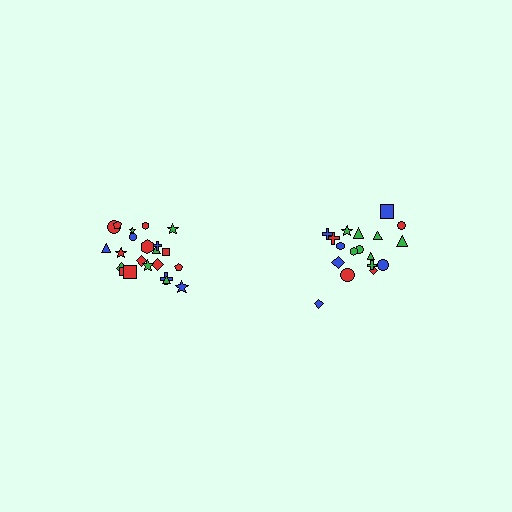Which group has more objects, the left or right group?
The left group.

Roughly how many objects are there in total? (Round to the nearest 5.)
Roughly 40 objects in total.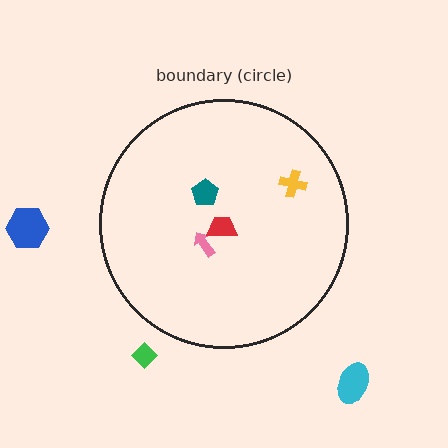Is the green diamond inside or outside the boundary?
Outside.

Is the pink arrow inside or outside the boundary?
Inside.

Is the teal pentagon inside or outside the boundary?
Inside.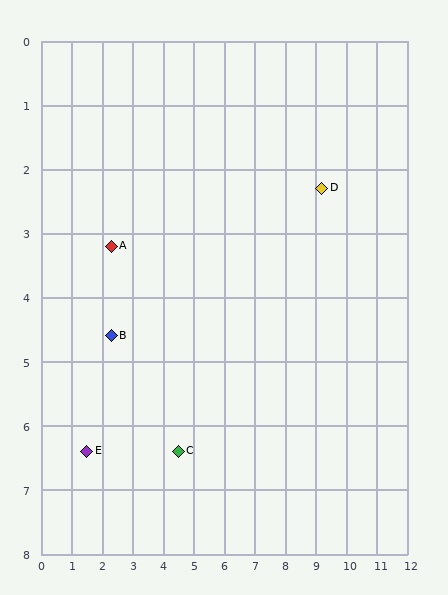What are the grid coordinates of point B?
Point B is at approximately (2.3, 4.6).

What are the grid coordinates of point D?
Point D is at approximately (9.2, 2.3).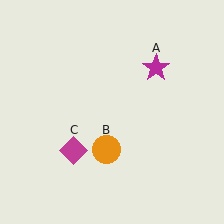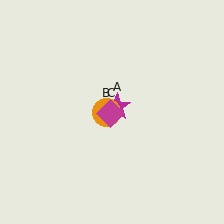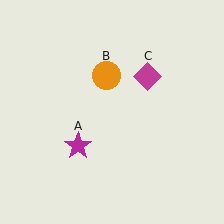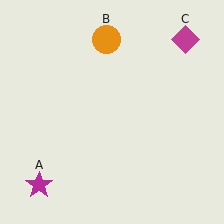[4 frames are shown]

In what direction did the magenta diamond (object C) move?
The magenta diamond (object C) moved up and to the right.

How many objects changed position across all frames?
3 objects changed position: magenta star (object A), orange circle (object B), magenta diamond (object C).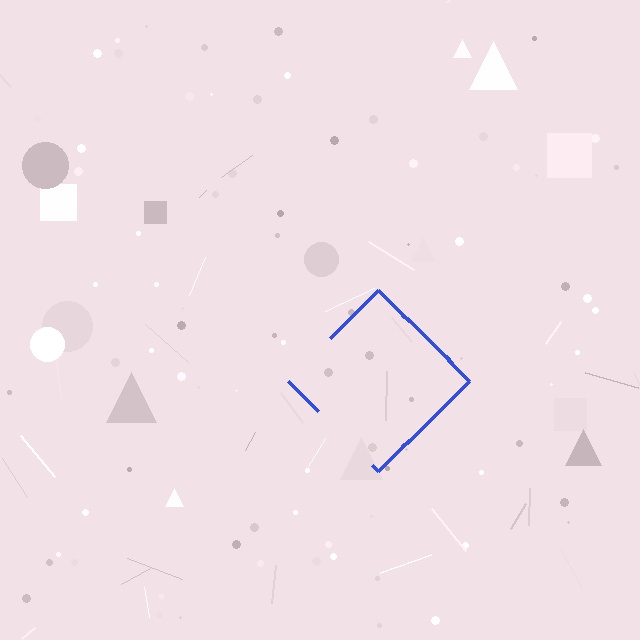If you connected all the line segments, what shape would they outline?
They would outline a diamond.